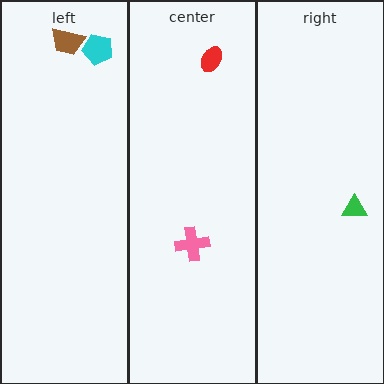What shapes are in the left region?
The cyan pentagon, the brown trapezoid.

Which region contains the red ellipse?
The center region.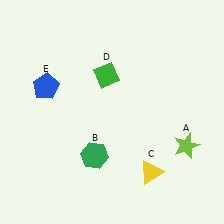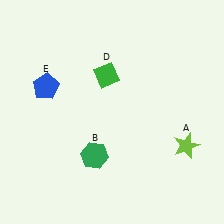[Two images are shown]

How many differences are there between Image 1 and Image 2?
There is 1 difference between the two images.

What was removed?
The yellow triangle (C) was removed in Image 2.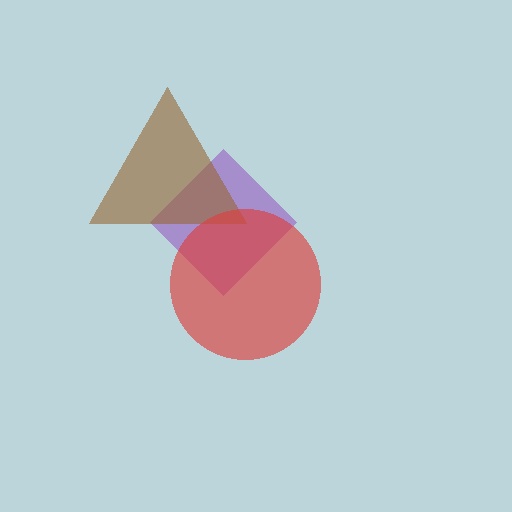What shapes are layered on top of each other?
The layered shapes are: a purple diamond, a brown triangle, a red circle.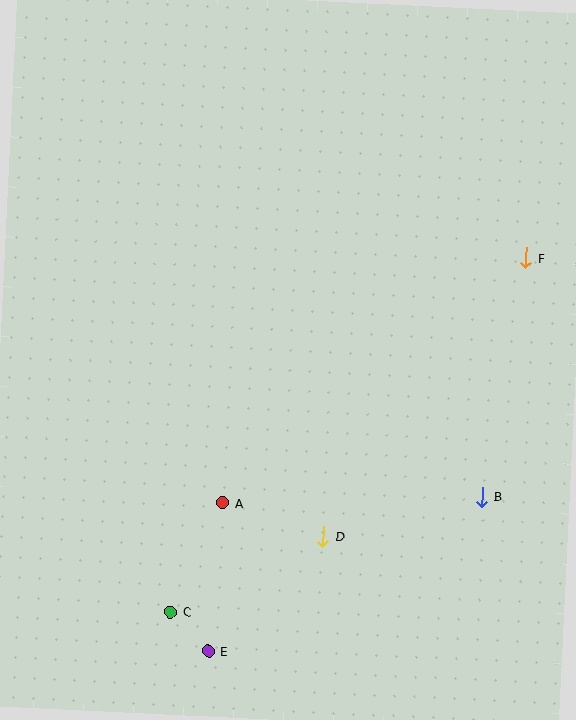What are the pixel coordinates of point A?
Point A is at (223, 503).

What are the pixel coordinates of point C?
Point C is at (170, 612).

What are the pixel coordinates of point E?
Point E is at (208, 651).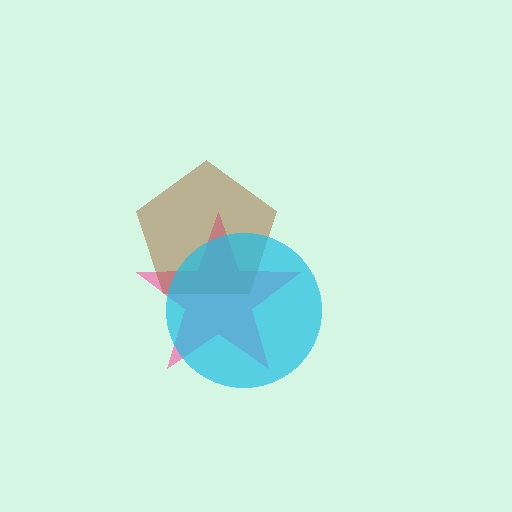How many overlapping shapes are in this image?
There are 3 overlapping shapes in the image.